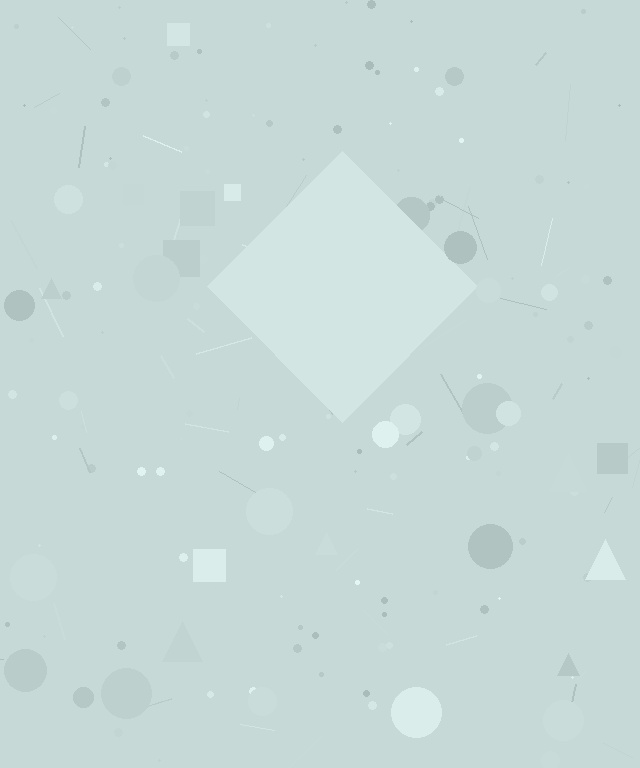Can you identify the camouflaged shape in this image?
The camouflaged shape is a diamond.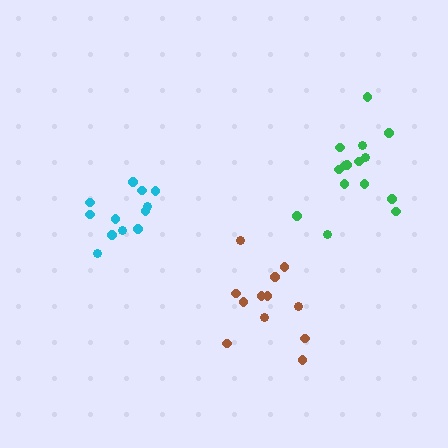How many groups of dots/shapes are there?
There are 3 groups.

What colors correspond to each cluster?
The clusters are colored: brown, green, cyan.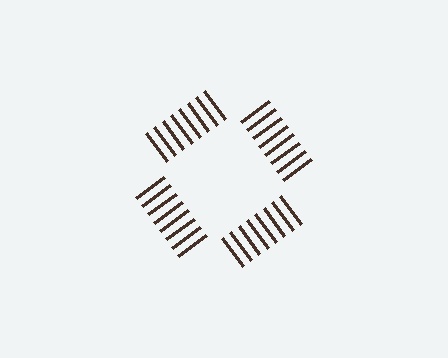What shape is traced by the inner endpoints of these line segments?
An illusory square — the line segments terminate on its edges but no continuous stroke is drawn.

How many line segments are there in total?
32 — 8 along each of the 4 edges.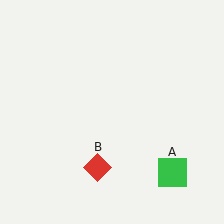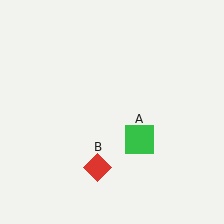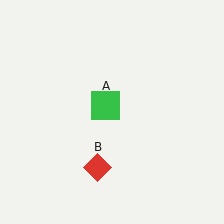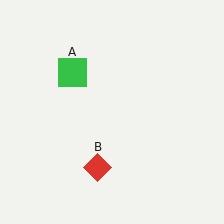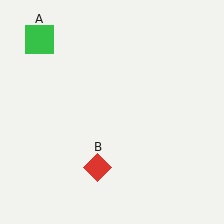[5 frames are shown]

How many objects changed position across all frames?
1 object changed position: green square (object A).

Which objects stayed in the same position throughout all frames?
Red diamond (object B) remained stationary.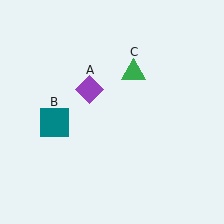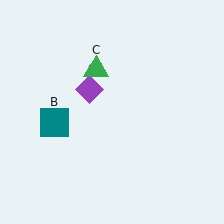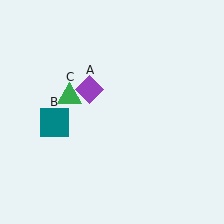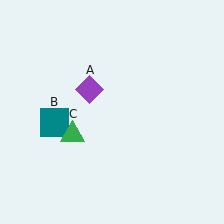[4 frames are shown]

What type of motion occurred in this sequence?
The green triangle (object C) rotated counterclockwise around the center of the scene.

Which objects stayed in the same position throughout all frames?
Purple diamond (object A) and teal square (object B) remained stationary.